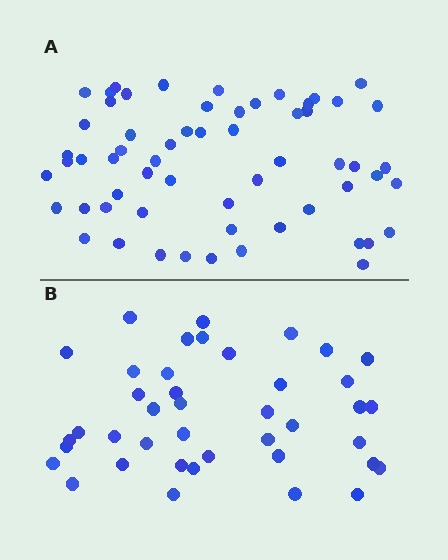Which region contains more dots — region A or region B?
Region A (the top region) has more dots.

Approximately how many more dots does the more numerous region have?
Region A has approximately 20 more dots than region B.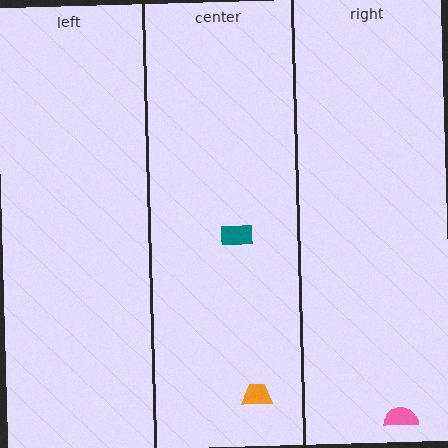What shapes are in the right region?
The pink semicircle.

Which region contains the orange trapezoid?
The center region.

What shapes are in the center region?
The orange trapezoid, the teal rectangle.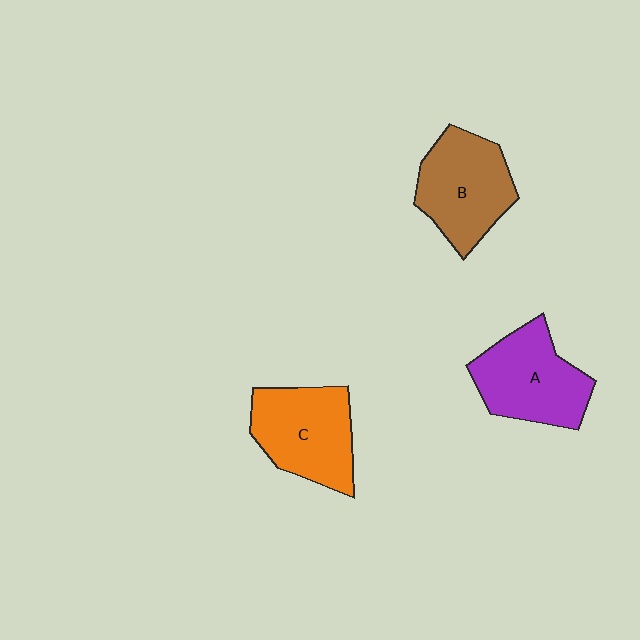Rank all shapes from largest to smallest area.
From largest to smallest: C (orange), A (purple), B (brown).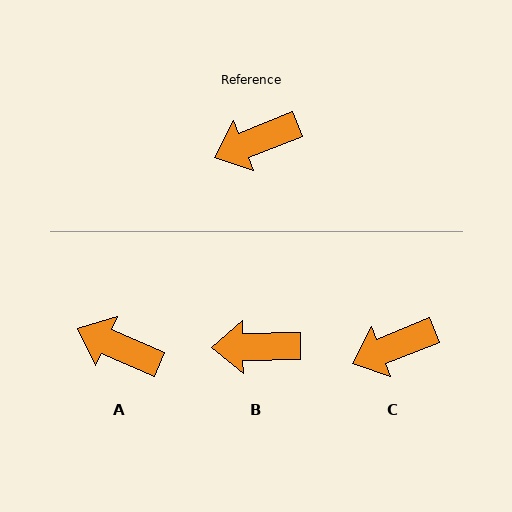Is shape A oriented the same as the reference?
No, it is off by about 45 degrees.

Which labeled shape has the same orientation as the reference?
C.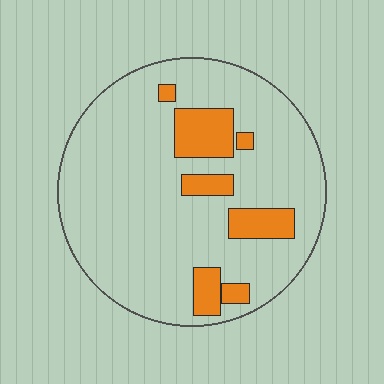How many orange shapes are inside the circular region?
7.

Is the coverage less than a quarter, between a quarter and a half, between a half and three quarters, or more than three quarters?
Less than a quarter.